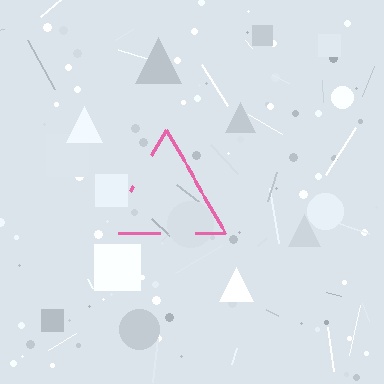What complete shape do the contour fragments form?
The contour fragments form a triangle.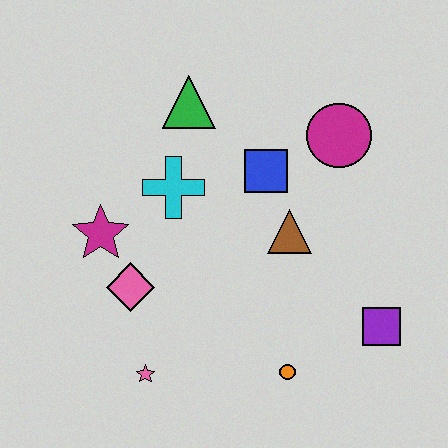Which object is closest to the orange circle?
The purple square is closest to the orange circle.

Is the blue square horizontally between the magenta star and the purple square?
Yes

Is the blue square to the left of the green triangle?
No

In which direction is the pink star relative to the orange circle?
The pink star is to the left of the orange circle.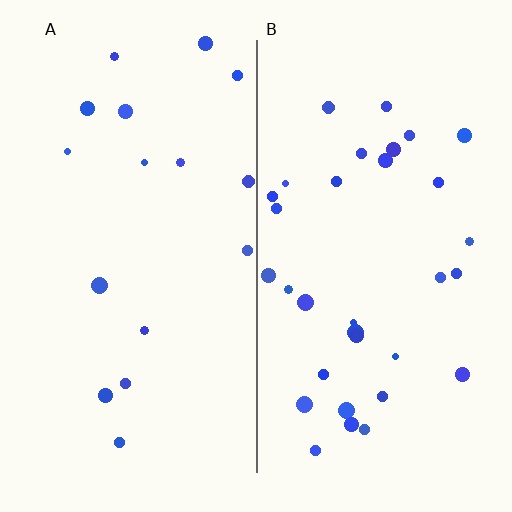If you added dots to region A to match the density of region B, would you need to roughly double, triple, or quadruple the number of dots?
Approximately double.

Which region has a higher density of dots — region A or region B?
B (the right).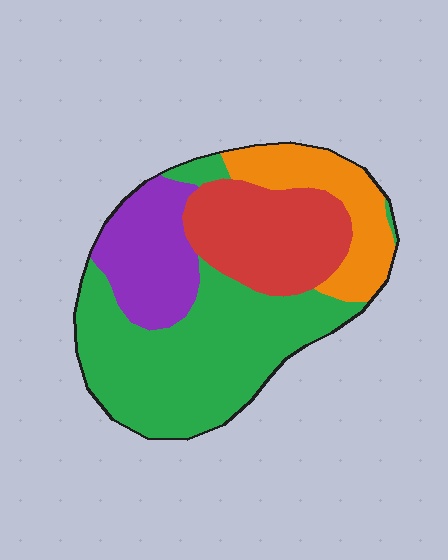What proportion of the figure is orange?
Orange takes up about one sixth (1/6) of the figure.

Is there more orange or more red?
Red.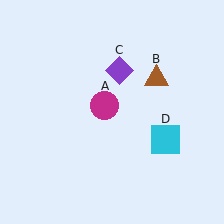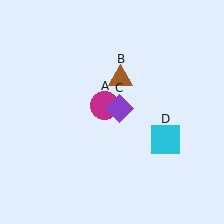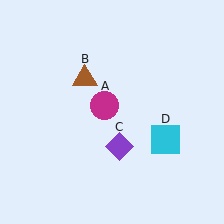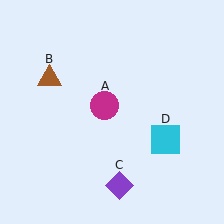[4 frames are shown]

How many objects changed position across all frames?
2 objects changed position: brown triangle (object B), purple diamond (object C).